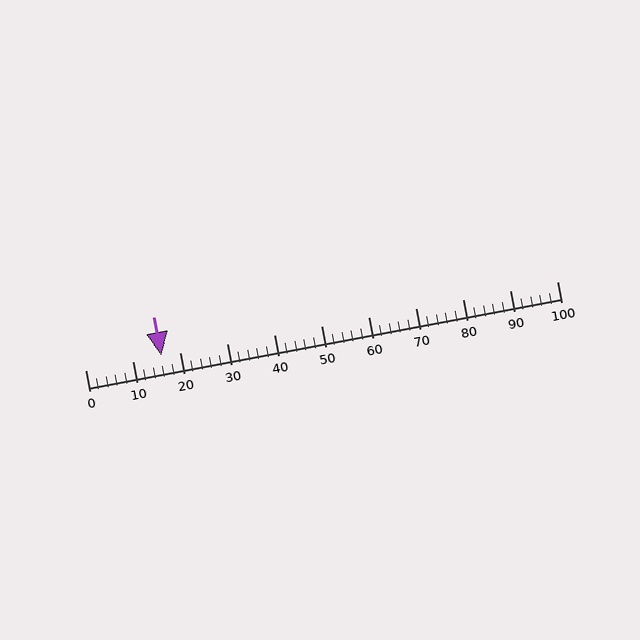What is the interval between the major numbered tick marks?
The major tick marks are spaced 10 units apart.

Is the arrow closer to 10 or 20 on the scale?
The arrow is closer to 20.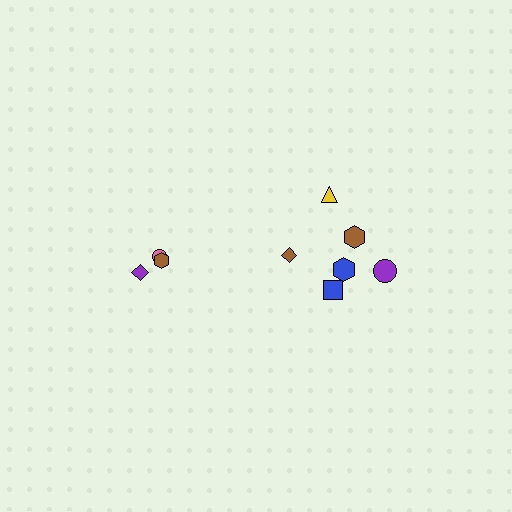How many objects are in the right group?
There are 6 objects.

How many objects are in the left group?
There are 3 objects.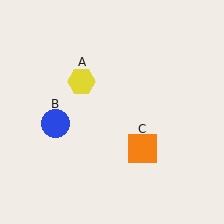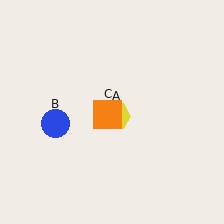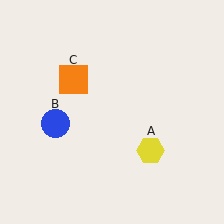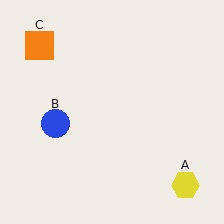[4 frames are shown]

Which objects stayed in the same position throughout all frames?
Blue circle (object B) remained stationary.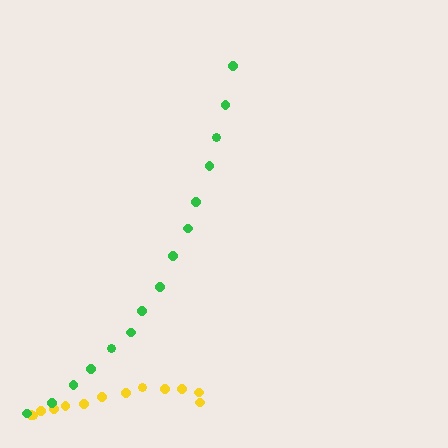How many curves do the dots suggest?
There are 2 distinct paths.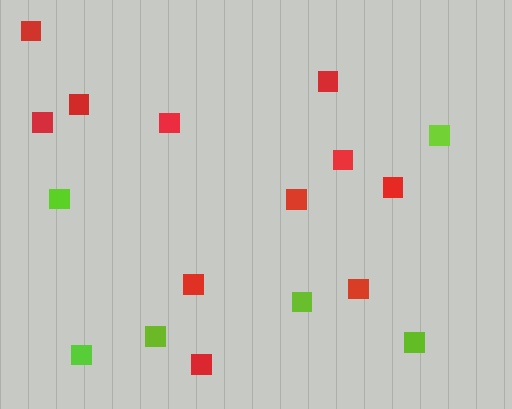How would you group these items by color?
There are 2 groups: one group of lime squares (6) and one group of red squares (11).